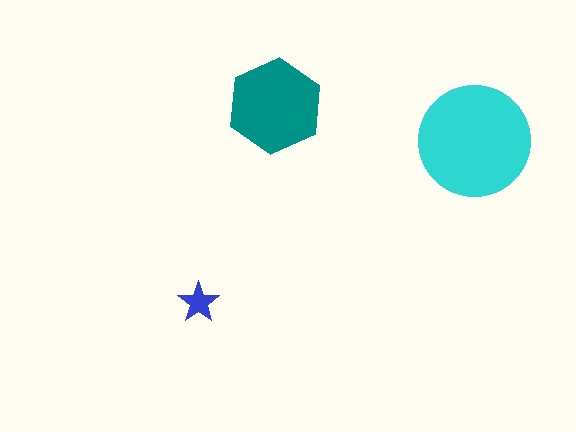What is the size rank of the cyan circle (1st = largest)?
1st.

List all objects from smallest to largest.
The blue star, the teal hexagon, the cyan circle.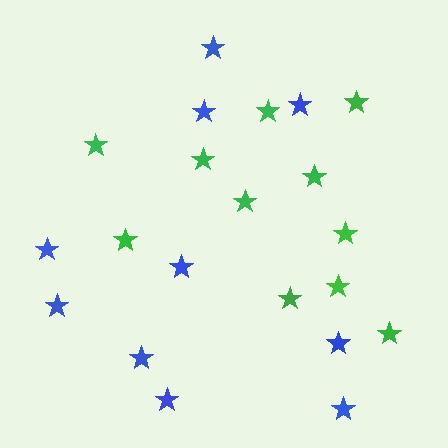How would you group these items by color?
There are 2 groups: one group of green stars (11) and one group of blue stars (10).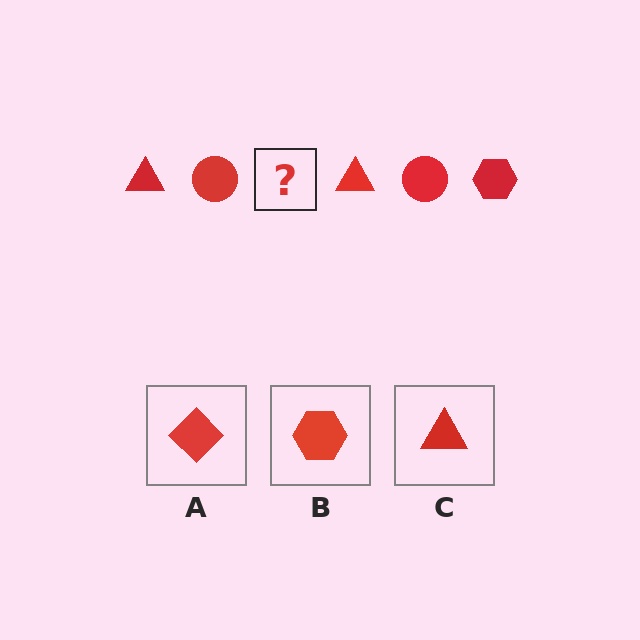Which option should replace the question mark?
Option B.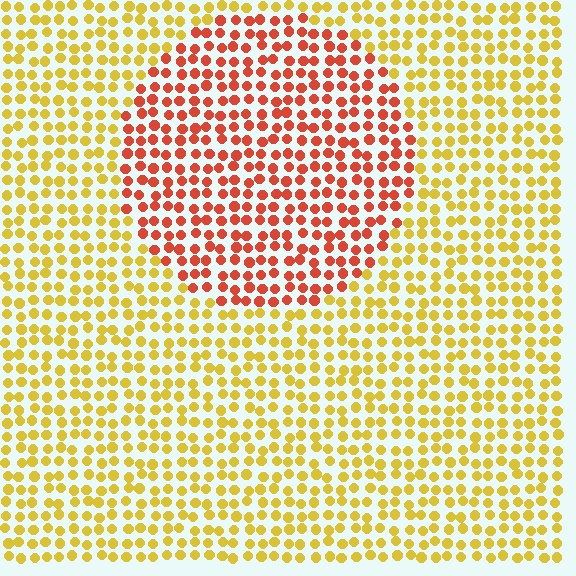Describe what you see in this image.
The image is filled with small yellow elements in a uniform arrangement. A circle-shaped region is visible where the elements are tinted to a slightly different hue, forming a subtle color boundary.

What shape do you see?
I see a circle.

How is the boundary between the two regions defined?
The boundary is defined purely by a slight shift in hue (about 46 degrees). Spacing, size, and orientation are identical on both sides.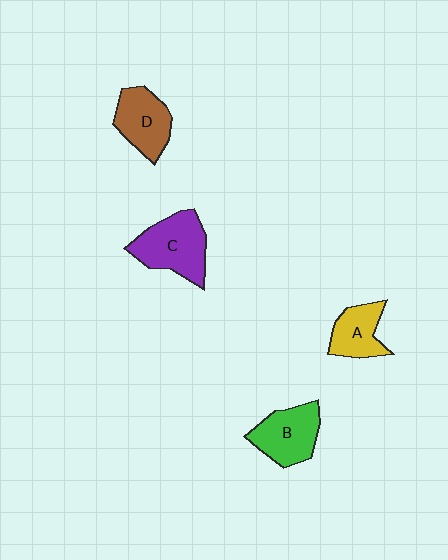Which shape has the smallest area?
Shape A (yellow).